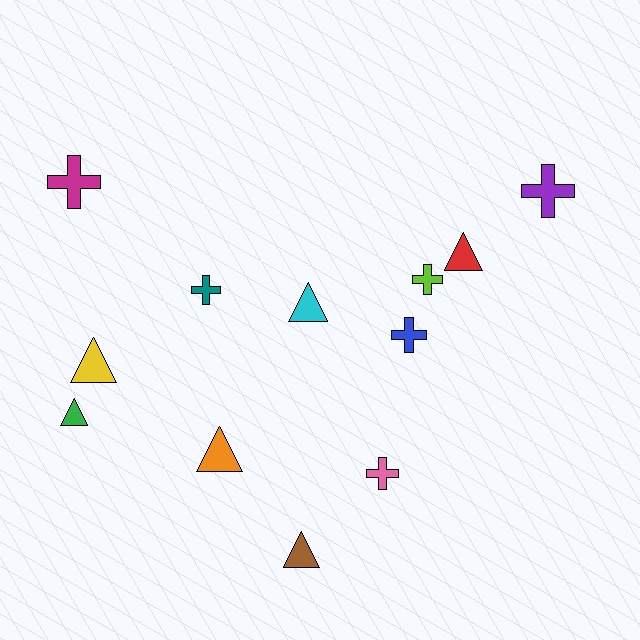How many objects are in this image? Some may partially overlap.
There are 12 objects.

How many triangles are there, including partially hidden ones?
There are 6 triangles.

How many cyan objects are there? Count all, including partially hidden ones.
There is 1 cyan object.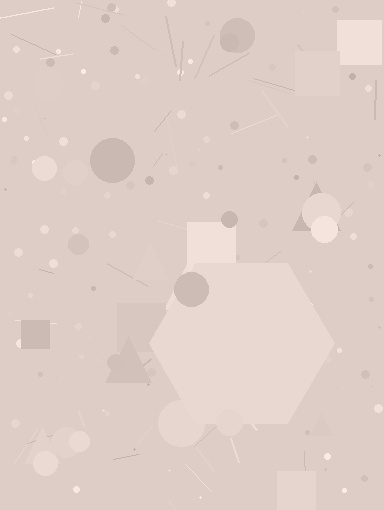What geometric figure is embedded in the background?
A hexagon is embedded in the background.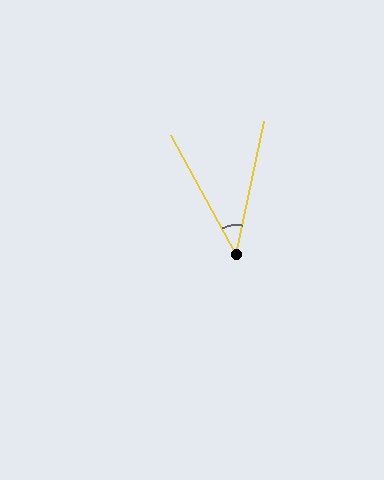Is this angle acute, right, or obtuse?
It is acute.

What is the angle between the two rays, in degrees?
Approximately 40 degrees.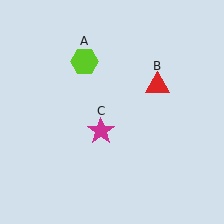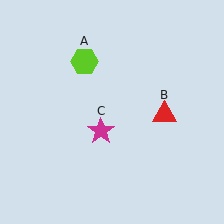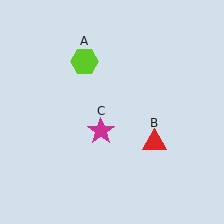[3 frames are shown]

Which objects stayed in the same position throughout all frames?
Lime hexagon (object A) and magenta star (object C) remained stationary.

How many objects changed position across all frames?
1 object changed position: red triangle (object B).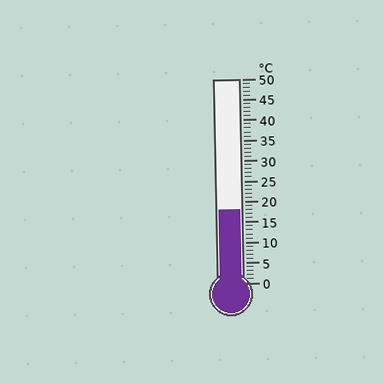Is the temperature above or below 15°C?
The temperature is above 15°C.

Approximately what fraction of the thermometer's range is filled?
The thermometer is filled to approximately 35% of its range.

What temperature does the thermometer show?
The thermometer shows approximately 18°C.